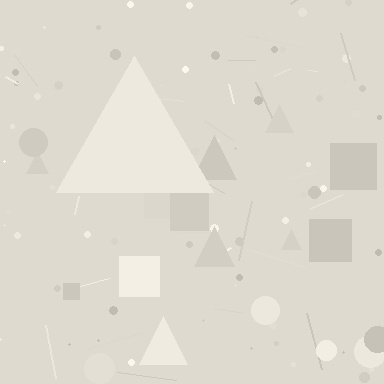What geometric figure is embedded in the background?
A triangle is embedded in the background.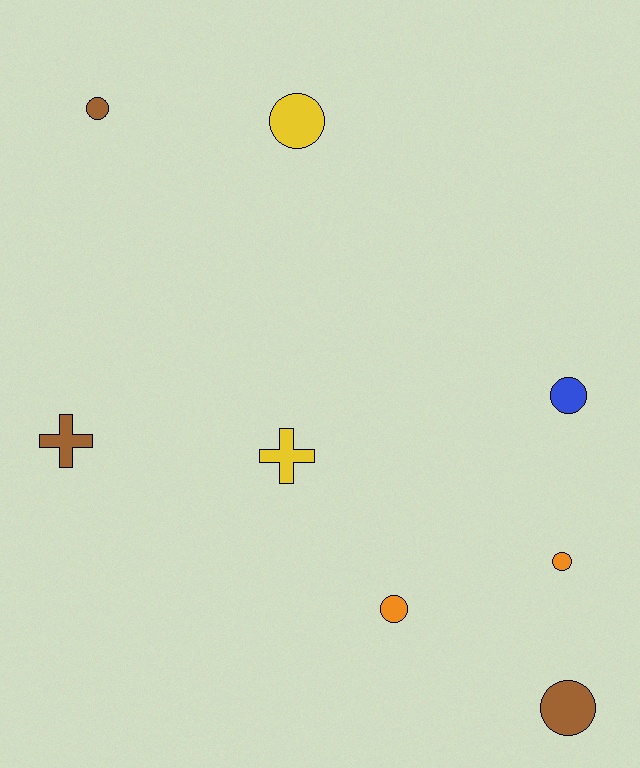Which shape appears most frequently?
Circle, with 6 objects.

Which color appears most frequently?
Brown, with 3 objects.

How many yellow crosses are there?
There is 1 yellow cross.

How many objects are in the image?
There are 8 objects.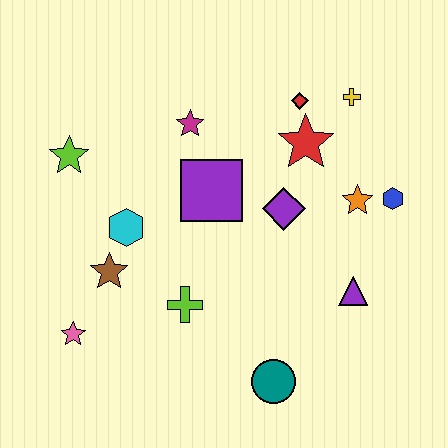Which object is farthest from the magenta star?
The teal circle is farthest from the magenta star.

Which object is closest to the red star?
The red diamond is closest to the red star.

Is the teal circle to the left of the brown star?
No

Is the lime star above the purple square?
Yes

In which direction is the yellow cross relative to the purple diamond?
The yellow cross is above the purple diamond.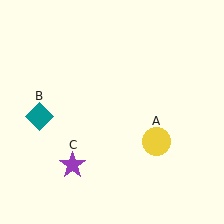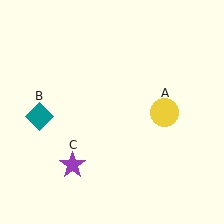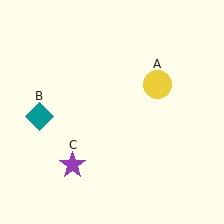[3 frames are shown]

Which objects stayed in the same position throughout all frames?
Teal diamond (object B) and purple star (object C) remained stationary.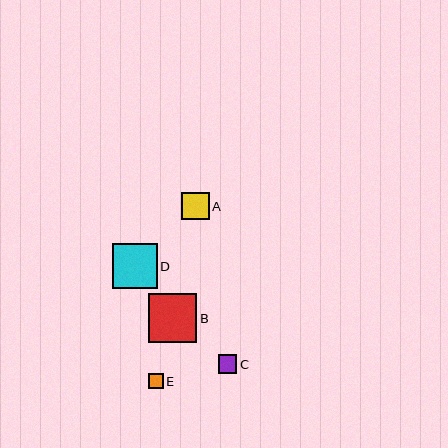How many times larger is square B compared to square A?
Square B is approximately 1.8 times the size of square A.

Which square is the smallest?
Square E is the smallest with a size of approximately 15 pixels.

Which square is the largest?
Square B is the largest with a size of approximately 48 pixels.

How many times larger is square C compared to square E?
Square C is approximately 1.3 times the size of square E.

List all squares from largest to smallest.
From largest to smallest: B, D, A, C, E.